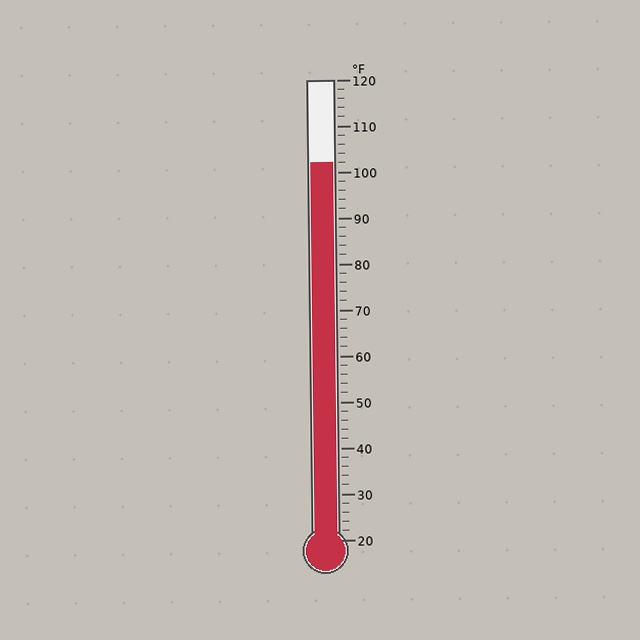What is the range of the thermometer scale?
The thermometer scale ranges from 20°F to 120°F.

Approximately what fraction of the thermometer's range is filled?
The thermometer is filled to approximately 80% of its range.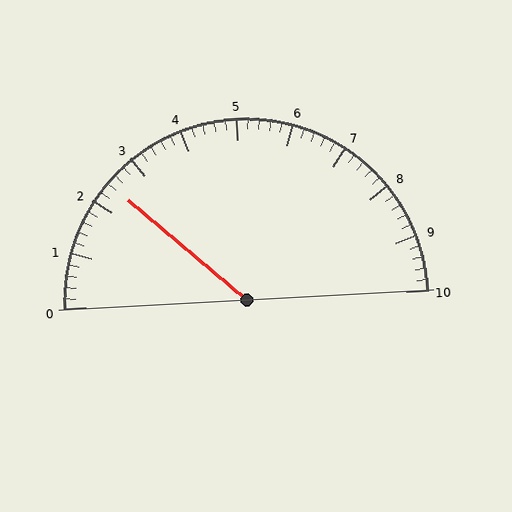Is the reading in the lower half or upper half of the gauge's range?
The reading is in the lower half of the range (0 to 10).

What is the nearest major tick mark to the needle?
The nearest major tick mark is 2.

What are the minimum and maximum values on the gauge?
The gauge ranges from 0 to 10.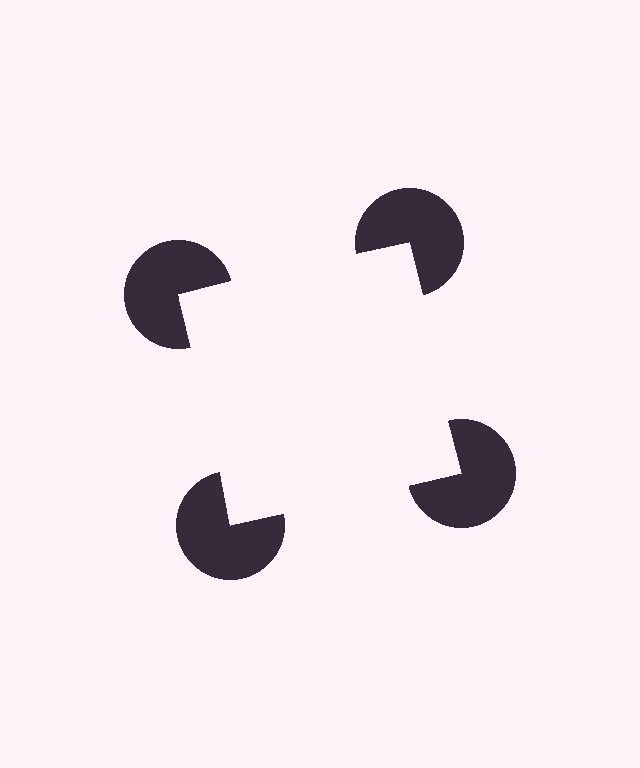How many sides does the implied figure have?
4 sides.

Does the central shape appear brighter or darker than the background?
It typically appears slightly brighter than the background, even though no actual brightness change is drawn.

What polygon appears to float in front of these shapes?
An illusory square — its edges are inferred from the aligned wedge cuts in the pac-man discs, not physically drawn.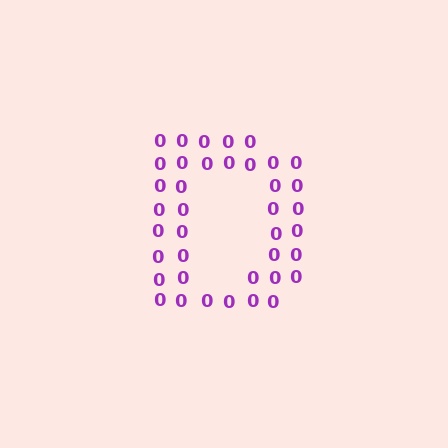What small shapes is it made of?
It is made of small digit 0's.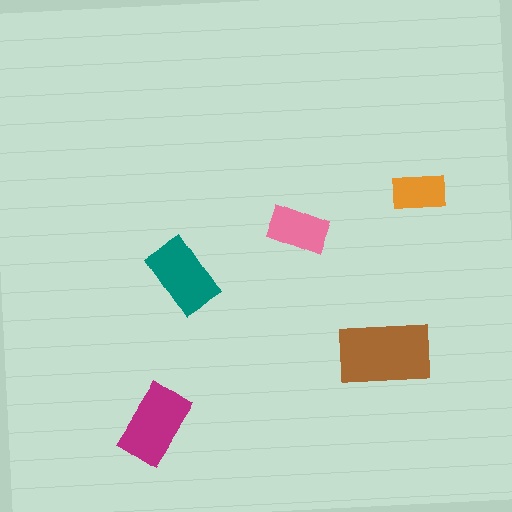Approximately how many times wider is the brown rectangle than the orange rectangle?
About 1.5 times wider.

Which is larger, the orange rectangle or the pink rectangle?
The pink one.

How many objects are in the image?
There are 5 objects in the image.